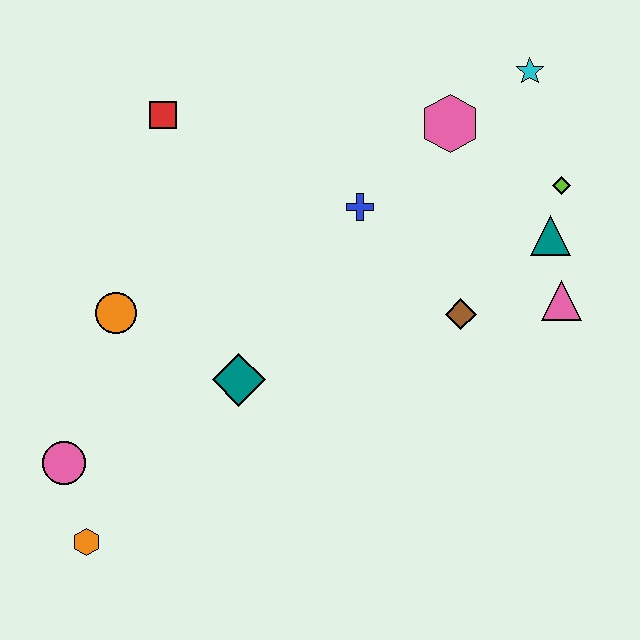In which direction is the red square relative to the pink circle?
The red square is above the pink circle.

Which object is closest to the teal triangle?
The lime diamond is closest to the teal triangle.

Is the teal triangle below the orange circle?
No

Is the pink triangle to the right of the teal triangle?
Yes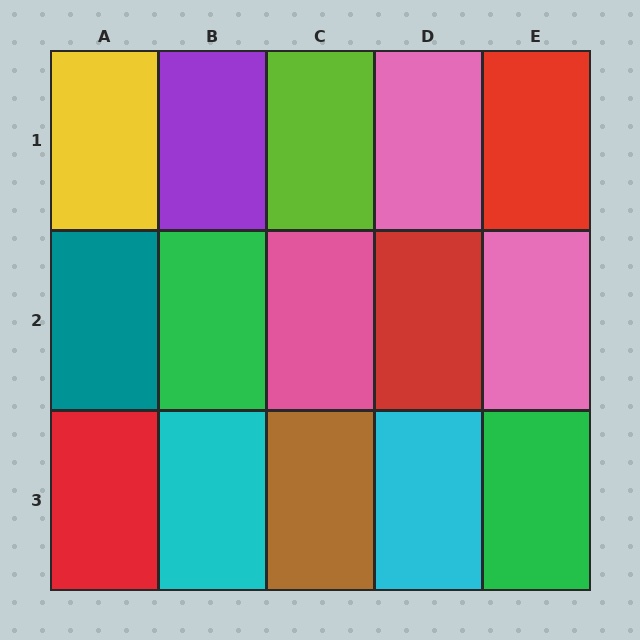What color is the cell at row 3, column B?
Cyan.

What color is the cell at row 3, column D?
Cyan.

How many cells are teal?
1 cell is teal.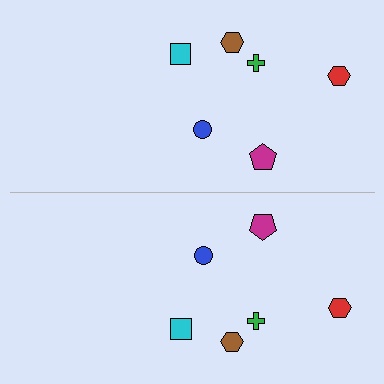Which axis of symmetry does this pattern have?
The pattern has a horizontal axis of symmetry running through the center of the image.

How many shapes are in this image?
There are 12 shapes in this image.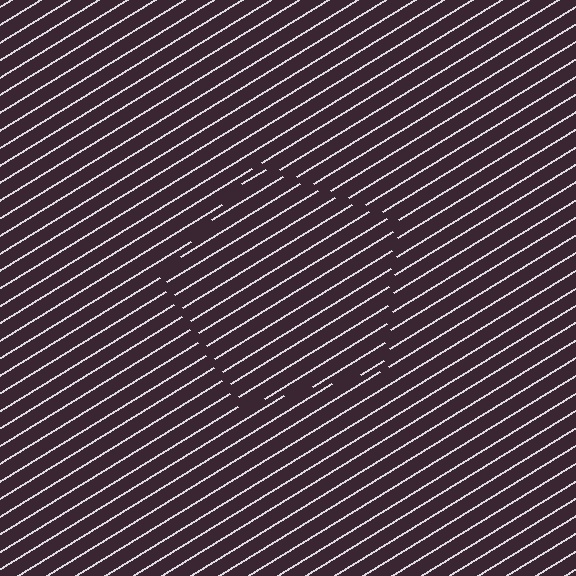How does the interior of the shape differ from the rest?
The interior of the shape contains the same grating, shifted by half a period — the contour is defined by the phase discontinuity where line-ends from the inner and outer gratings abut.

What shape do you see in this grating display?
An illusory pentagon. The interior of the shape contains the same grating, shifted by half a period — the contour is defined by the phase discontinuity where line-ends from the inner and outer gratings abut.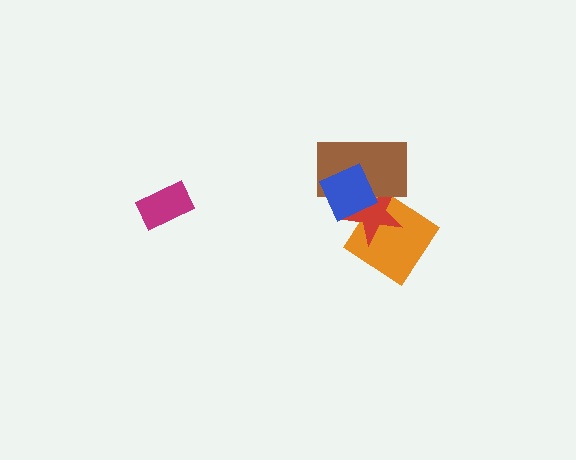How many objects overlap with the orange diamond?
1 object overlaps with the orange diamond.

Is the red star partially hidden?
Yes, it is partially covered by another shape.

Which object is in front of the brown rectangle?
The blue diamond is in front of the brown rectangle.